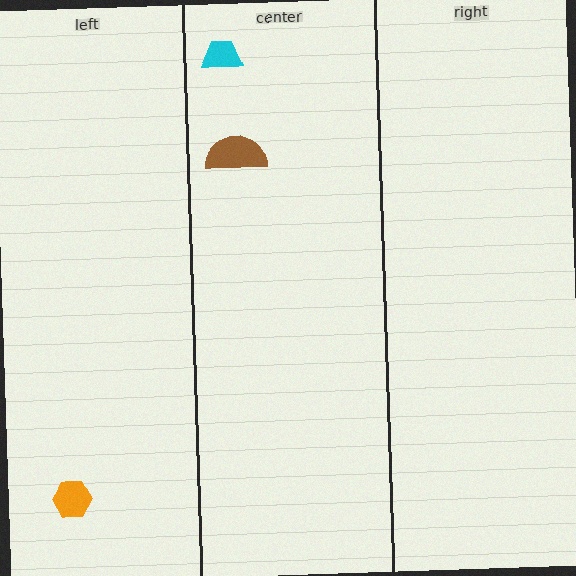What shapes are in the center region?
The cyan trapezoid, the brown semicircle.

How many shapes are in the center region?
2.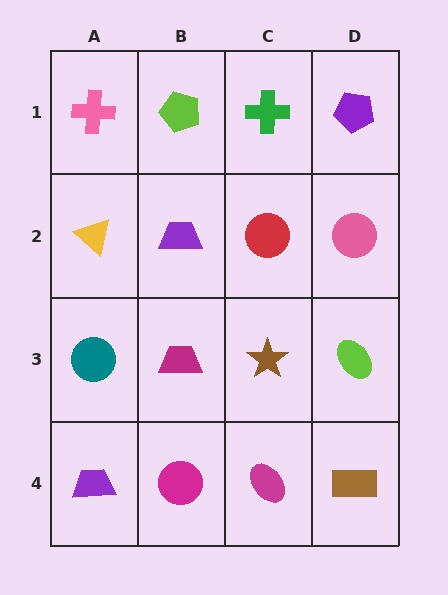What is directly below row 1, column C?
A red circle.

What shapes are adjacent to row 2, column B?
A lime pentagon (row 1, column B), a magenta trapezoid (row 3, column B), a yellow triangle (row 2, column A), a red circle (row 2, column C).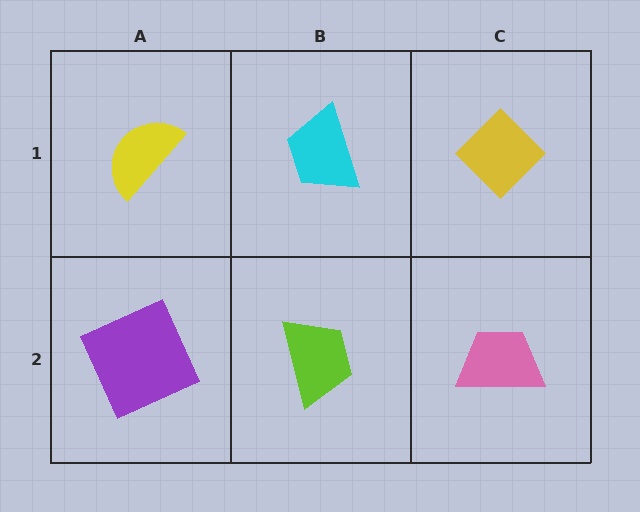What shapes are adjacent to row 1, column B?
A lime trapezoid (row 2, column B), a yellow semicircle (row 1, column A), a yellow diamond (row 1, column C).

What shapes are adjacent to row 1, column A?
A purple square (row 2, column A), a cyan trapezoid (row 1, column B).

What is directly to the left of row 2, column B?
A purple square.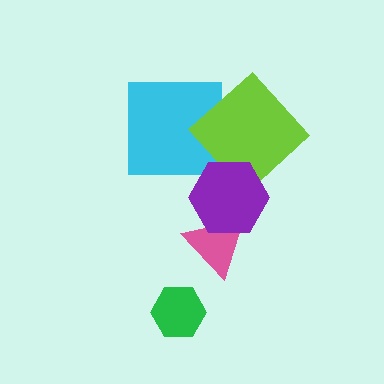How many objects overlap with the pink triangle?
1 object overlaps with the pink triangle.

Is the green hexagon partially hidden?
No, no other shape covers it.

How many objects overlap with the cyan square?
1 object overlaps with the cyan square.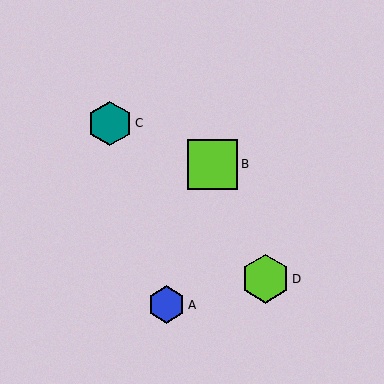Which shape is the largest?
The lime square (labeled B) is the largest.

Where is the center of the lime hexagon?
The center of the lime hexagon is at (265, 279).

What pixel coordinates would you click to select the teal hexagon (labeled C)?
Click at (110, 123) to select the teal hexagon C.